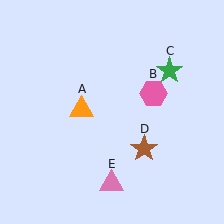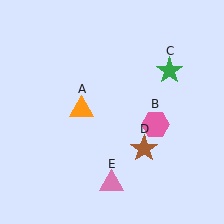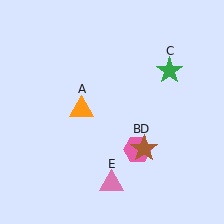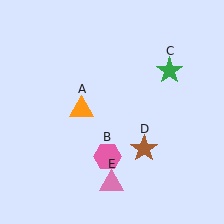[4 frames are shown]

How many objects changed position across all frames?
1 object changed position: pink hexagon (object B).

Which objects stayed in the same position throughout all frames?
Orange triangle (object A) and green star (object C) and brown star (object D) and pink triangle (object E) remained stationary.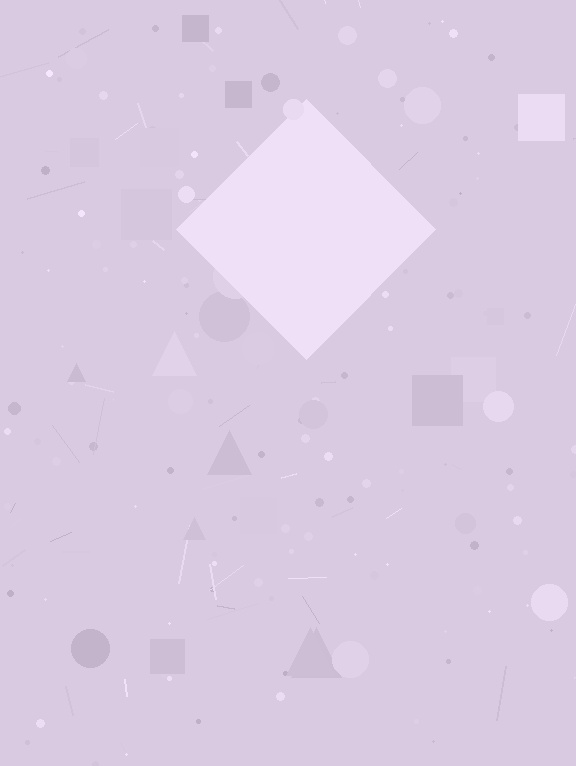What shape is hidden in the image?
A diamond is hidden in the image.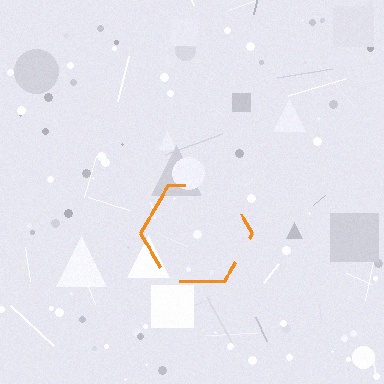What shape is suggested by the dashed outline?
The dashed outline suggests a hexagon.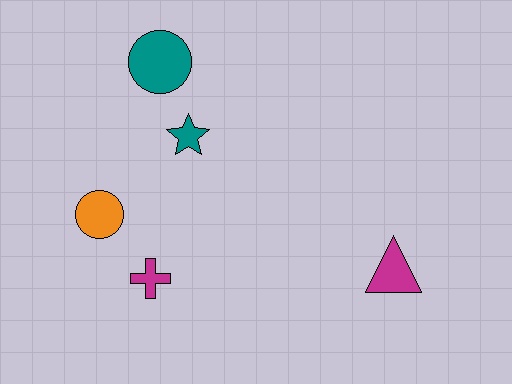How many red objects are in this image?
There are no red objects.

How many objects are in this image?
There are 5 objects.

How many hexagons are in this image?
There are no hexagons.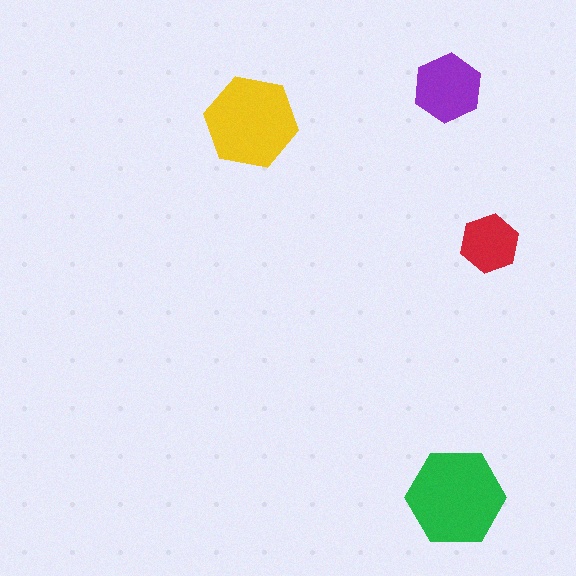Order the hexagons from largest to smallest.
the green one, the yellow one, the purple one, the red one.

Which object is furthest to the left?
The yellow hexagon is leftmost.